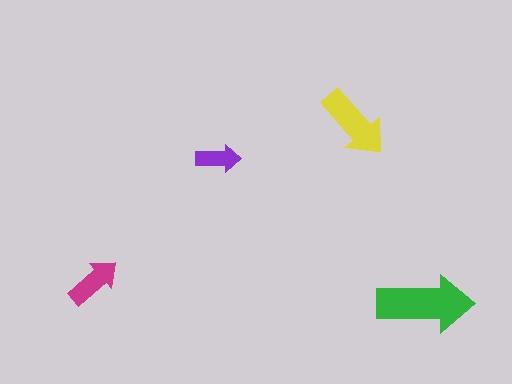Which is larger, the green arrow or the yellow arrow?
The green one.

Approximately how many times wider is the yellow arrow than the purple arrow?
About 1.5 times wider.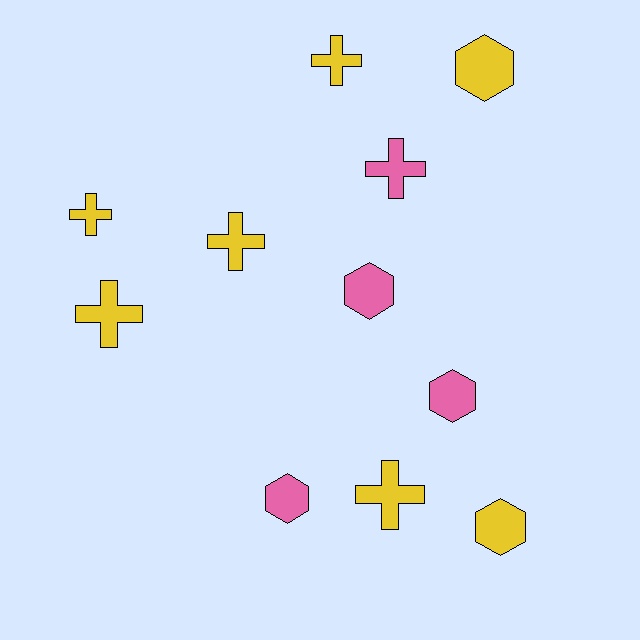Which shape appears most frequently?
Cross, with 6 objects.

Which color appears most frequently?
Yellow, with 7 objects.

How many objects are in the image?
There are 11 objects.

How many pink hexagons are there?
There are 3 pink hexagons.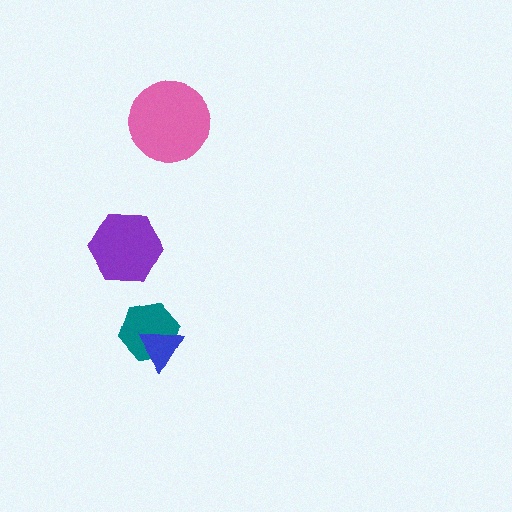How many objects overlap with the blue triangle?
1 object overlaps with the blue triangle.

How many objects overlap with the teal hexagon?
1 object overlaps with the teal hexagon.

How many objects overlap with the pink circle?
0 objects overlap with the pink circle.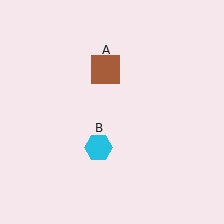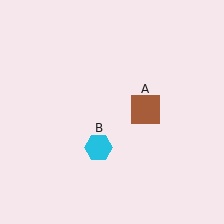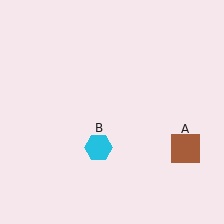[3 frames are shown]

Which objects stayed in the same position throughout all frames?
Cyan hexagon (object B) remained stationary.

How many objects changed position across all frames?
1 object changed position: brown square (object A).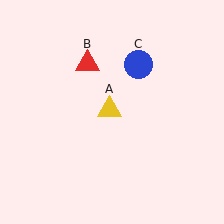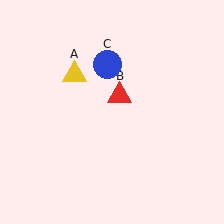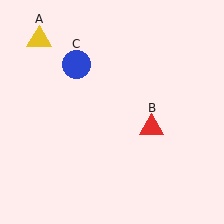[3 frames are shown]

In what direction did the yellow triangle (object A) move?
The yellow triangle (object A) moved up and to the left.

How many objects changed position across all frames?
3 objects changed position: yellow triangle (object A), red triangle (object B), blue circle (object C).